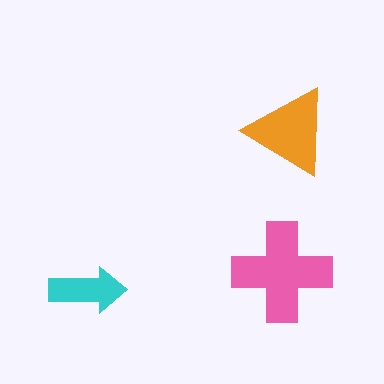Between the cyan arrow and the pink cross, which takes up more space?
The pink cross.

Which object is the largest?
The pink cross.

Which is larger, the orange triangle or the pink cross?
The pink cross.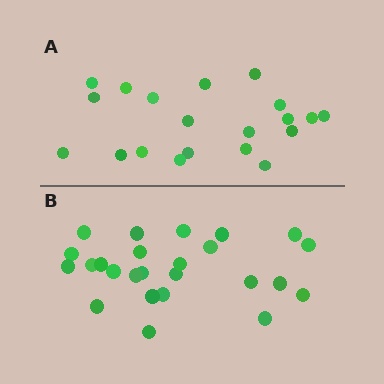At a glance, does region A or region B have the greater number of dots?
Region B (the bottom region) has more dots.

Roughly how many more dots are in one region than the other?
Region B has about 5 more dots than region A.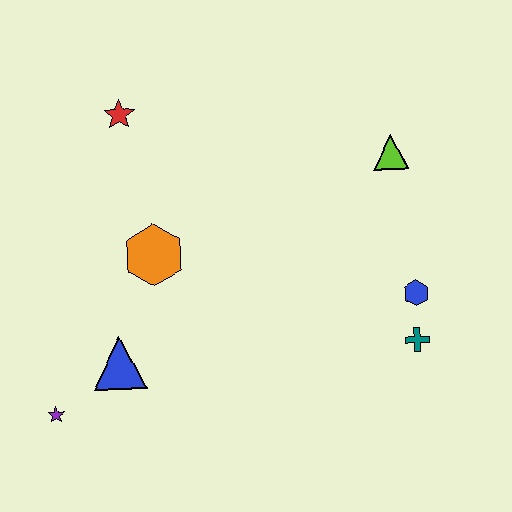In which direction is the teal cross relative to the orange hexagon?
The teal cross is to the right of the orange hexagon.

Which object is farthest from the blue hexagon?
The purple star is farthest from the blue hexagon.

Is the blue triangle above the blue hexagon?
No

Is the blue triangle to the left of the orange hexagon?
Yes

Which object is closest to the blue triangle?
The purple star is closest to the blue triangle.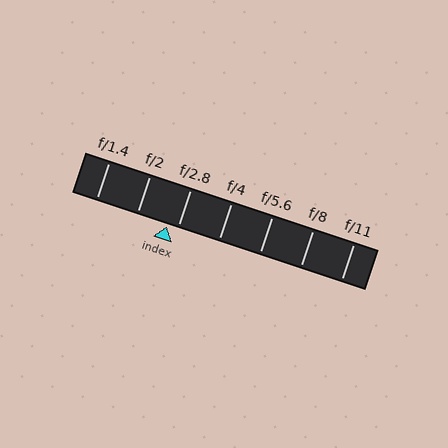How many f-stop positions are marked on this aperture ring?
There are 7 f-stop positions marked.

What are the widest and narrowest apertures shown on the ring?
The widest aperture shown is f/1.4 and the narrowest is f/11.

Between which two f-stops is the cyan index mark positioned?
The index mark is between f/2 and f/2.8.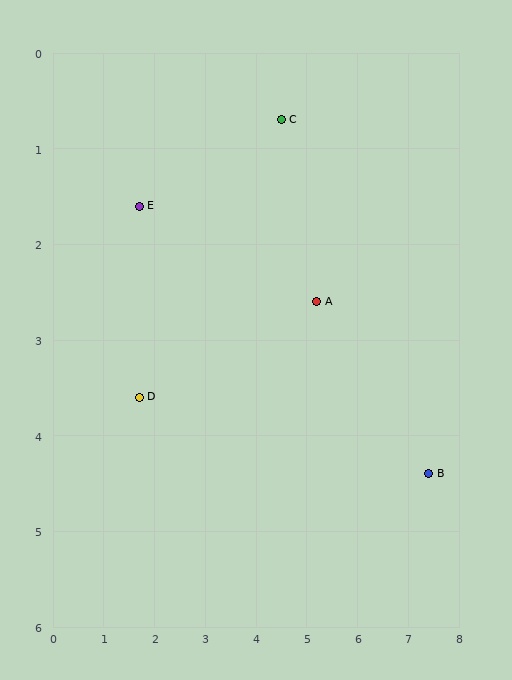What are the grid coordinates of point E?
Point E is at approximately (1.7, 1.6).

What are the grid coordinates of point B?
Point B is at approximately (7.4, 4.4).